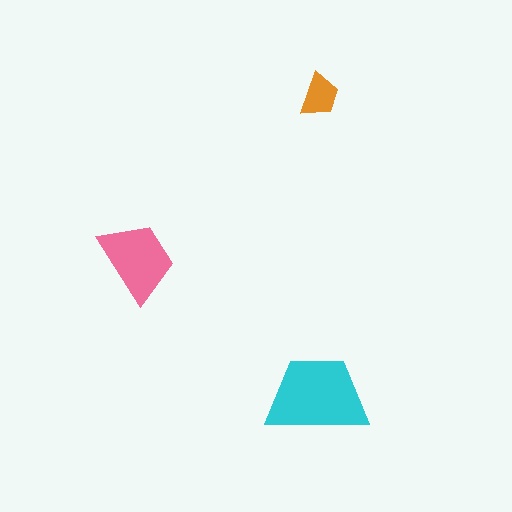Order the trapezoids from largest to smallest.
the cyan one, the pink one, the orange one.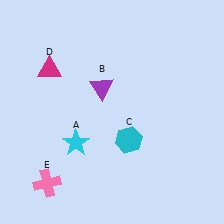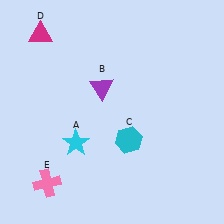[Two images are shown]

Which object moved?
The magenta triangle (D) moved up.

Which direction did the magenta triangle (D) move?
The magenta triangle (D) moved up.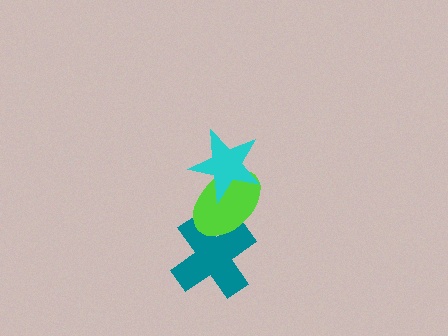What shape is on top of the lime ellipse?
The cyan star is on top of the lime ellipse.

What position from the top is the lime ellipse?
The lime ellipse is 2nd from the top.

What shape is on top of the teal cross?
The lime ellipse is on top of the teal cross.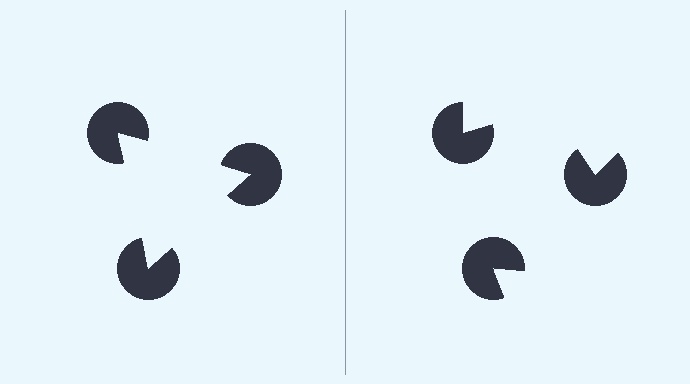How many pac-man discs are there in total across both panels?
6 — 3 on each side.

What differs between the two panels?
The pac-man discs are positioned identically on both sides; only the wedge orientations differ. On the left they align to a triangle; on the right they are misaligned.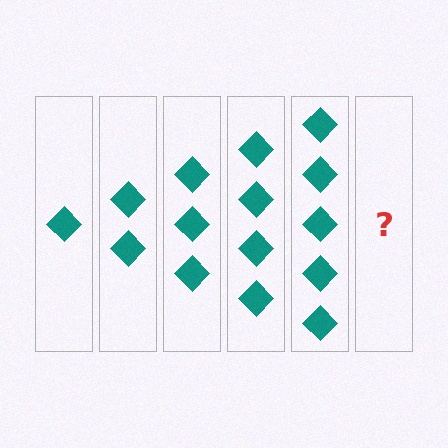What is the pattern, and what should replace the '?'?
The pattern is that each step adds one more diamond. The '?' should be 6 diamonds.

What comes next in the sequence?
The next element should be 6 diamonds.